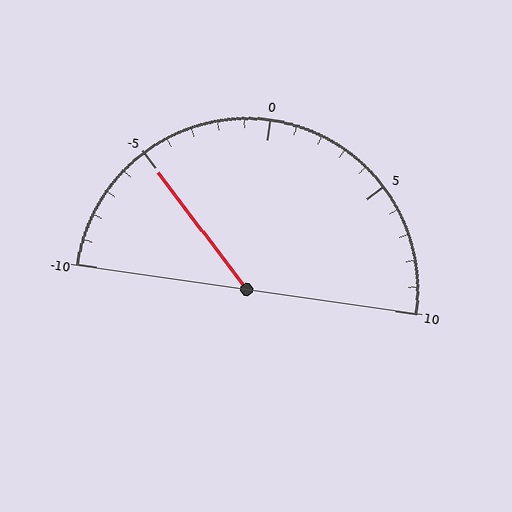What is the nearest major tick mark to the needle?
The nearest major tick mark is -5.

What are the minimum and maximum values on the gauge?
The gauge ranges from -10 to 10.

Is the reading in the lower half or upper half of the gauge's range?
The reading is in the lower half of the range (-10 to 10).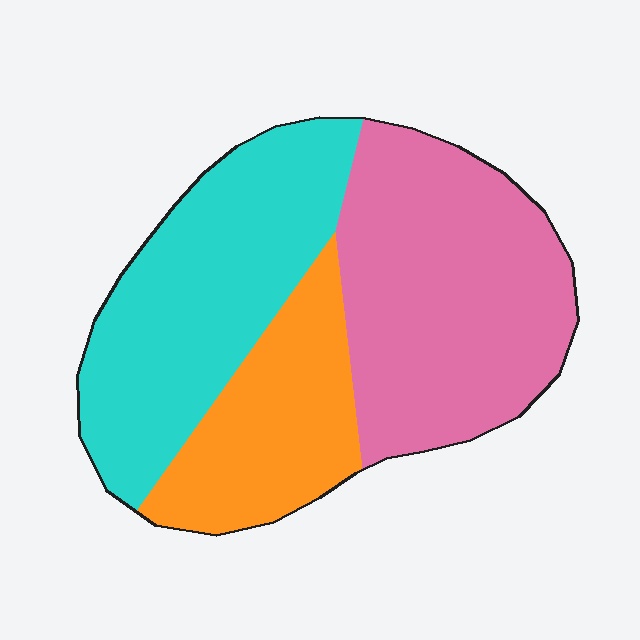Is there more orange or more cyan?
Cyan.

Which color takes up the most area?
Pink, at roughly 40%.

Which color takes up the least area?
Orange, at roughly 20%.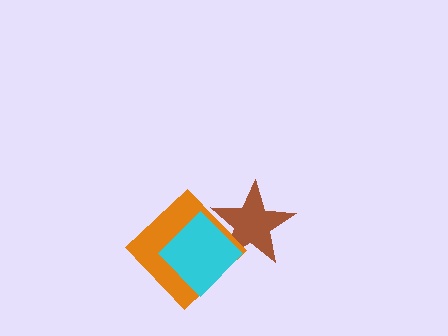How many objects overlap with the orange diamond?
2 objects overlap with the orange diamond.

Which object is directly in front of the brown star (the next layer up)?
The orange diamond is directly in front of the brown star.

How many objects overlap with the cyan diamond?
2 objects overlap with the cyan diamond.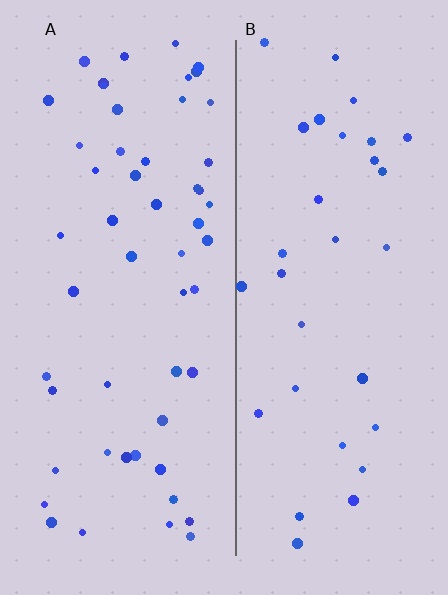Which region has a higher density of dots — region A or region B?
A (the left).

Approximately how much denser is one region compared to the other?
Approximately 1.6× — region A over region B.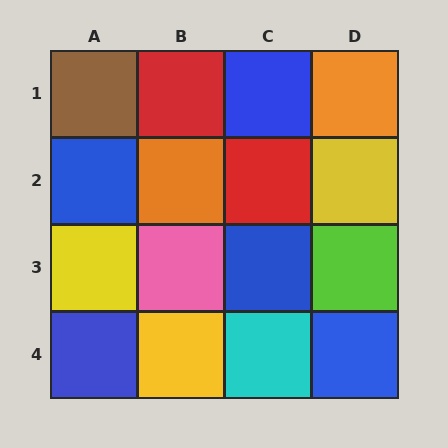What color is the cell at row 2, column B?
Orange.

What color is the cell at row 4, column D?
Blue.